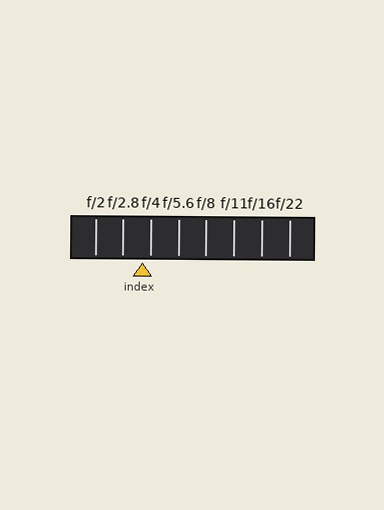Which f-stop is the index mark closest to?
The index mark is closest to f/4.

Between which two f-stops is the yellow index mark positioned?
The index mark is between f/2.8 and f/4.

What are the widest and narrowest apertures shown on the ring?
The widest aperture shown is f/2 and the narrowest is f/22.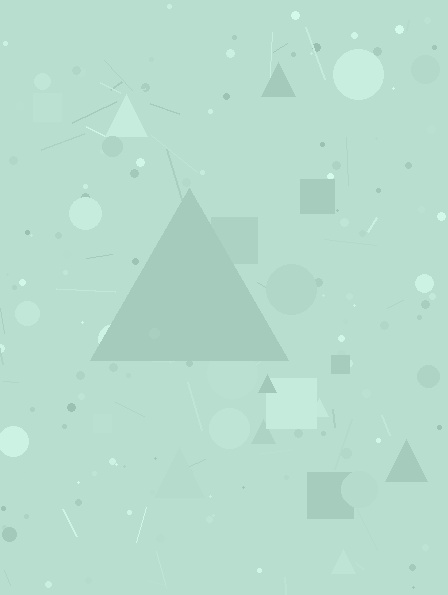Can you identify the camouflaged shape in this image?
The camouflaged shape is a triangle.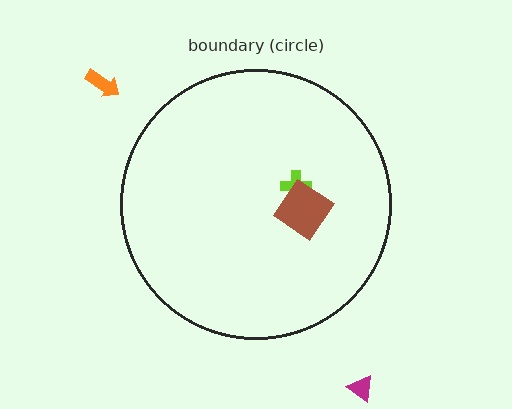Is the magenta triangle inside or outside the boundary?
Outside.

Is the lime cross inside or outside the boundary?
Inside.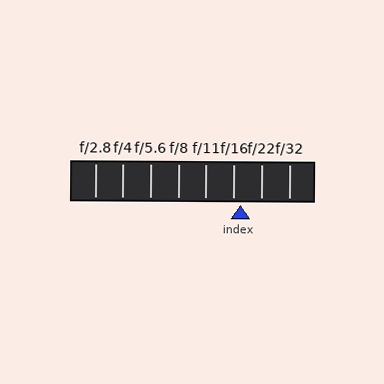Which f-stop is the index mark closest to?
The index mark is closest to f/16.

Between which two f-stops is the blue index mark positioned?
The index mark is between f/16 and f/22.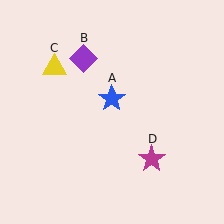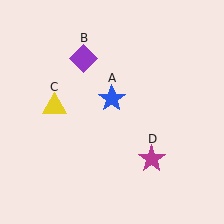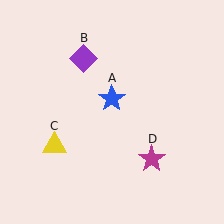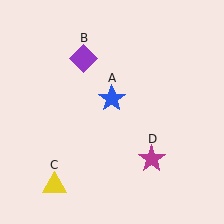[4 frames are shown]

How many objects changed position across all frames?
1 object changed position: yellow triangle (object C).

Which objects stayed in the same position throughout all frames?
Blue star (object A) and purple diamond (object B) and magenta star (object D) remained stationary.